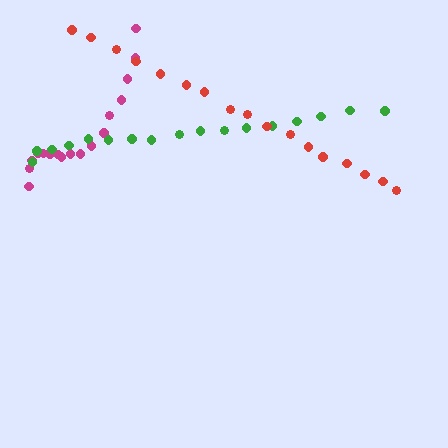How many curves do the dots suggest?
There are 3 distinct paths.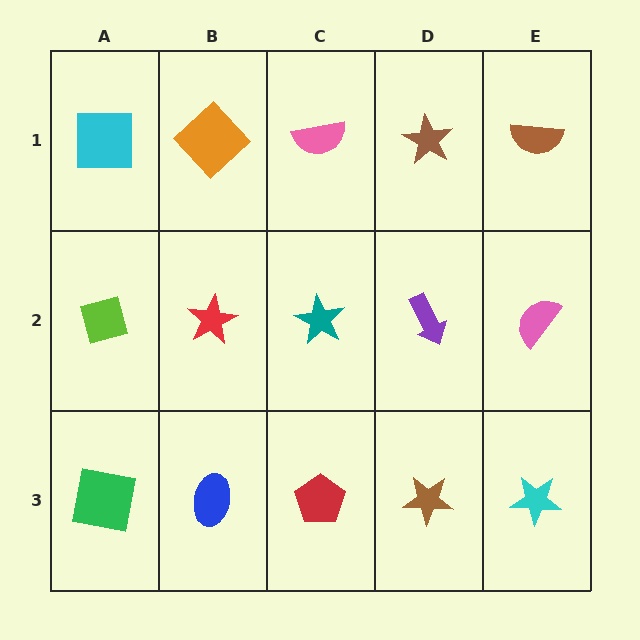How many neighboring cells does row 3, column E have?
2.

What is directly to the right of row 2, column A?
A red star.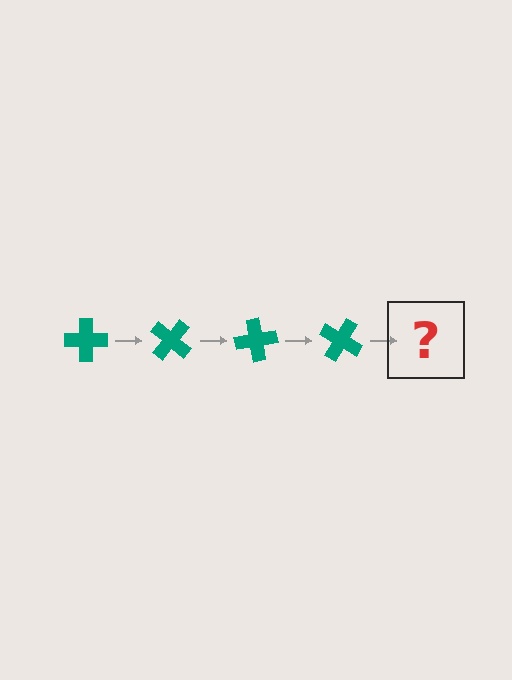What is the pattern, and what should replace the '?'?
The pattern is that the cross rotates 40 degrees each step. The '?' should be a teal cross rotated 160 degrees.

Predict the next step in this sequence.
The next step is a teal cross rotated 160 degrees.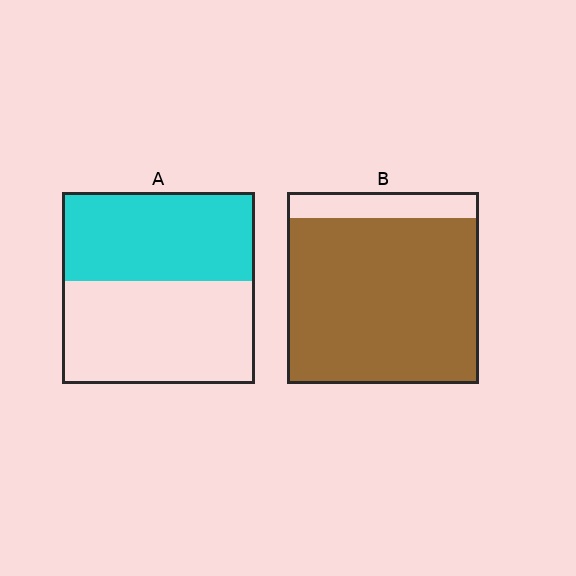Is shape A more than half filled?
Roughly half.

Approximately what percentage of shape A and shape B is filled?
A is approximately 45% and B is approximately 85%.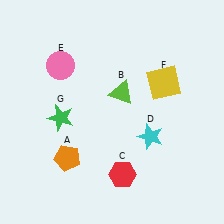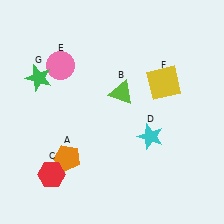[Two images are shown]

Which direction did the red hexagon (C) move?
The red hexagon (C) moved left.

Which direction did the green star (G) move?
The green star (G) moved up.